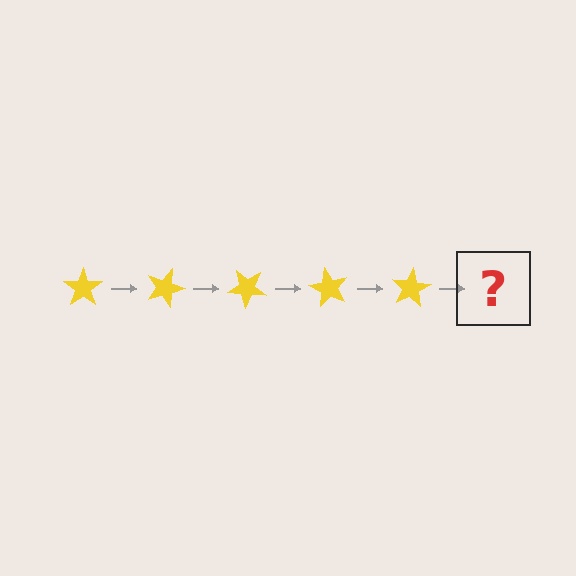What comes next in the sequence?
The next element should be a yellow star rotated 100 degrees.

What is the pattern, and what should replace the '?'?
The pattern is that the star rotates 20 degrees each step. The '?' should be a yellow star rotated 100 degrees.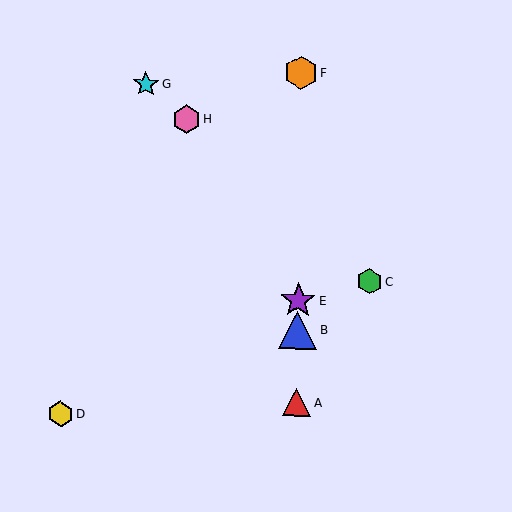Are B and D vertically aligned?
No, B is at x≈298 and D is at x≈60.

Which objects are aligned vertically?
Objects A, B, E, F are aligned vertically.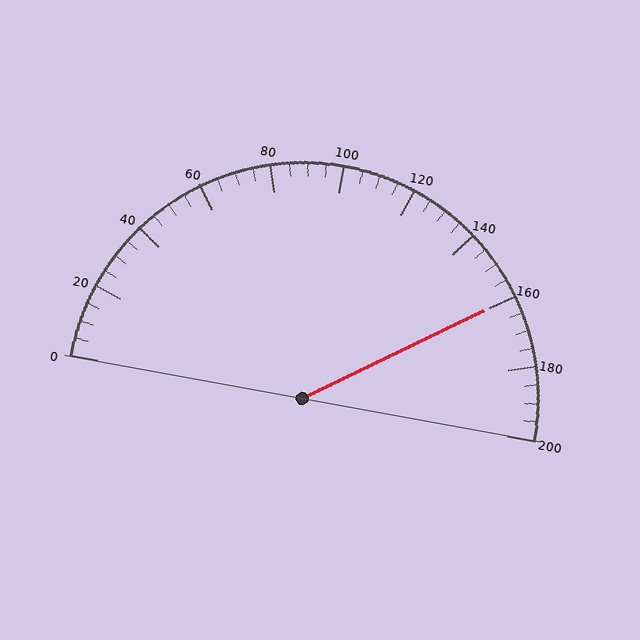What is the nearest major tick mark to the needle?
The nearest major tick mark is 160.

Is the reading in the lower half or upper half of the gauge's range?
The reading is in the upper half of the range (0 to 200).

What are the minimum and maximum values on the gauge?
The gauge ranges from 0 to 200.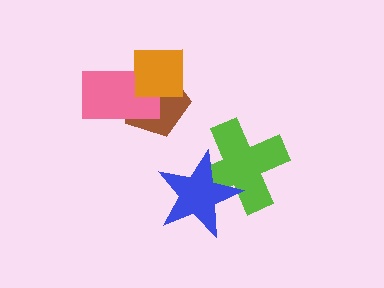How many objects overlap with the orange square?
2 objects overlap with the orange square.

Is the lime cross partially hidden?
Yes, it is partially covered by another shape.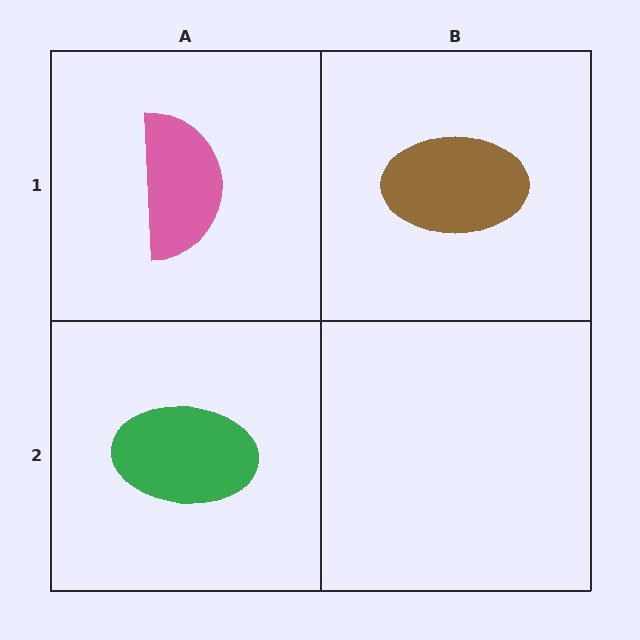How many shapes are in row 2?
1 shape.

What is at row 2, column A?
A green ellipse.